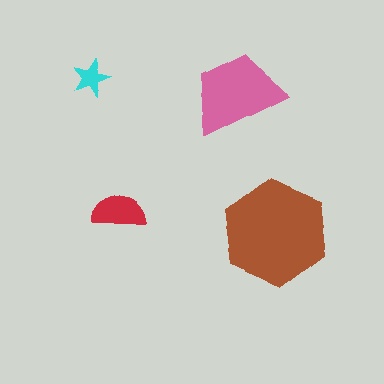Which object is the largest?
The brown hexagon.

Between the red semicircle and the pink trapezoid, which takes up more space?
The pink trapezoid.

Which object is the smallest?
The cyan star.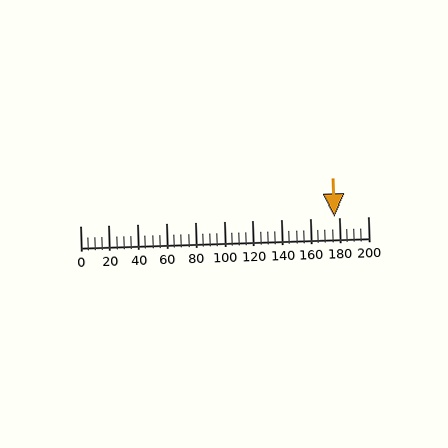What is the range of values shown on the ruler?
The ruler shows values from 0 to 200.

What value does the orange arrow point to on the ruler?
The orange arrow points to approximately 177.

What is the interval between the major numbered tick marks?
The major tick marks are spaced 20 units apart.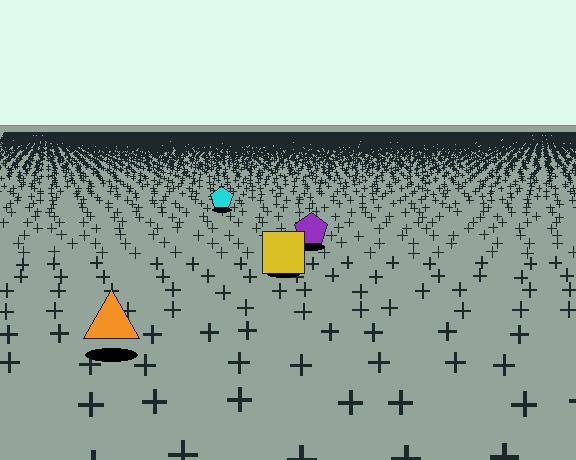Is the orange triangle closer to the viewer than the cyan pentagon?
Yes. The orange triangle is closer — you can tell from the texture gradient: the ground texture is coarser near it.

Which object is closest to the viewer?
The orange triangle is closest. The texture marks near it are larger and more spread out.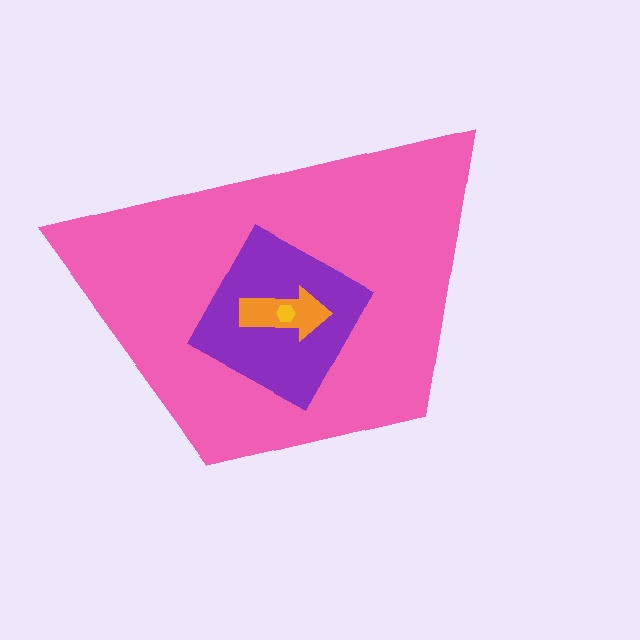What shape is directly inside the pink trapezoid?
The purple square.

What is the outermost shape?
The pink trapezoid.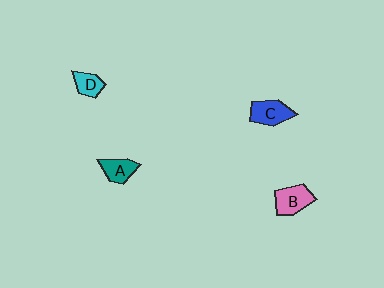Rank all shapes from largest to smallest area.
From largest to smallest: B (pink), C (blue), A (teal), D (cyan).